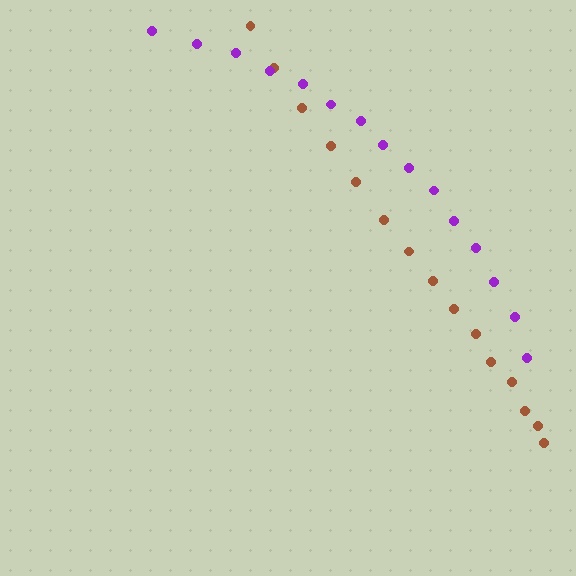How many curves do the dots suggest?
There are 2 distinct paths.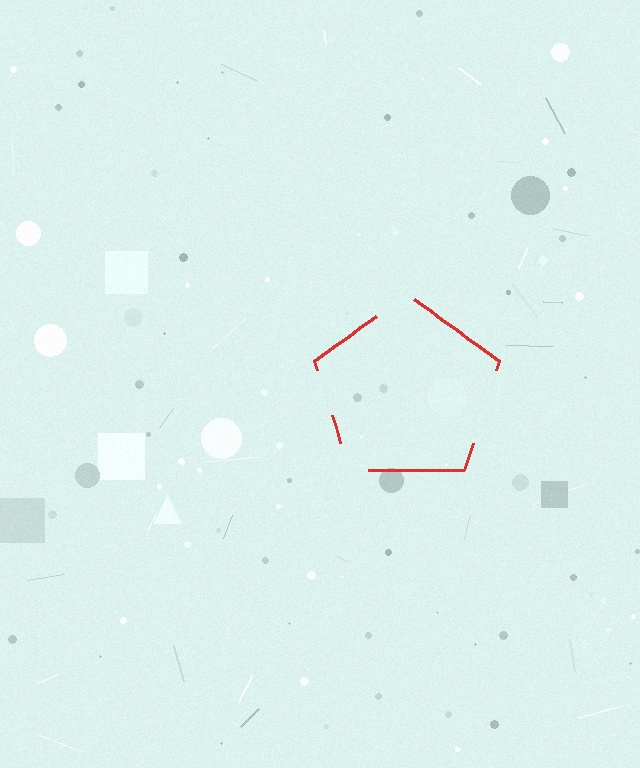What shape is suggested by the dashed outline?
The dashed outline suggests a pentagon.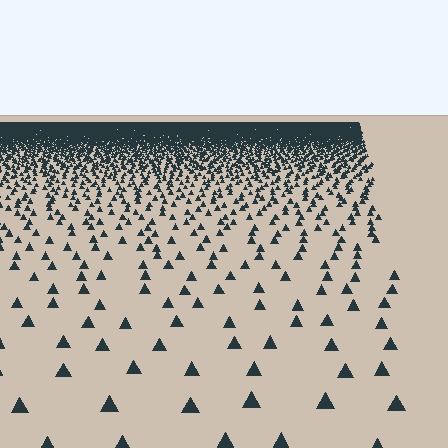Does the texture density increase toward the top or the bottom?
Density increases toward the top.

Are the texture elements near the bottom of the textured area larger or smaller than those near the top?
Larger. Near the bottom, elements are closer to the viewer and appear at a bigger on-screen size.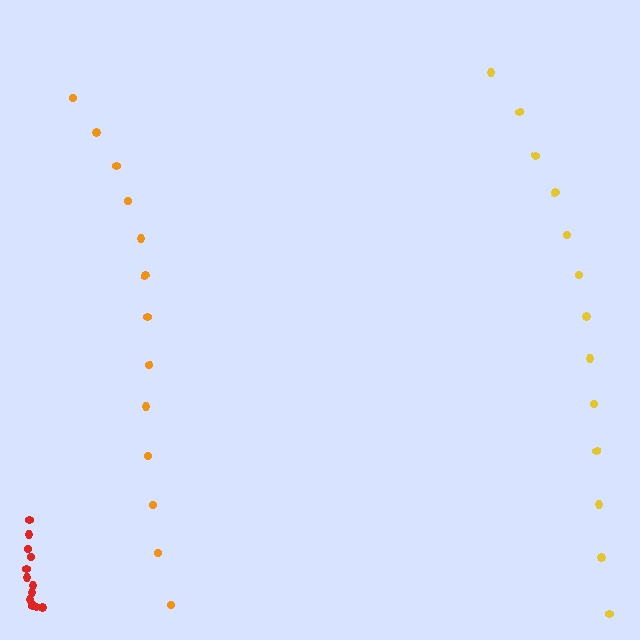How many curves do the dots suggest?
There are 3 distinct paths.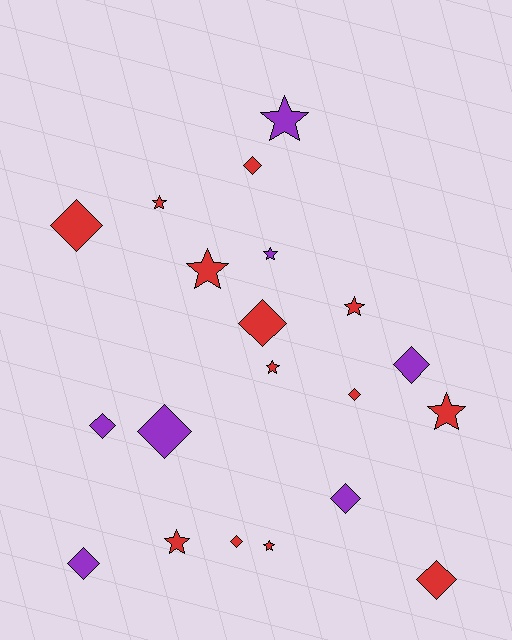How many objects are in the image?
There are 20 objects.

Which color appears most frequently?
Red, with 13 objects.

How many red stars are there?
There are 7 red stars.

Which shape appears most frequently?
Diamond, with 11 objects.